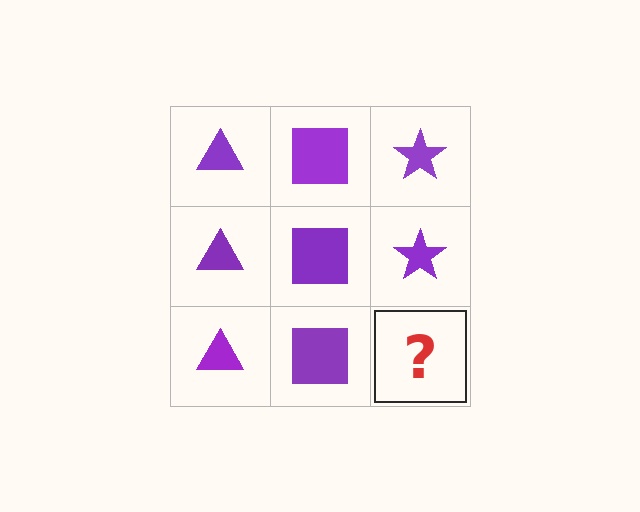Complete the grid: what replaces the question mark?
The question mark should be replaced with a purple star.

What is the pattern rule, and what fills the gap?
The rule is that each column has a consistent shape. The gap should be filled with a purple star.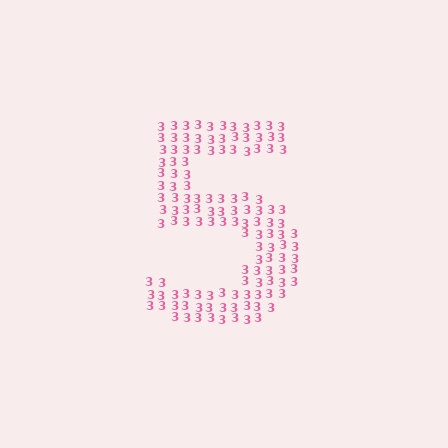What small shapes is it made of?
It is made of small digit 3's.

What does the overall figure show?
The overall figure shows the digit 5.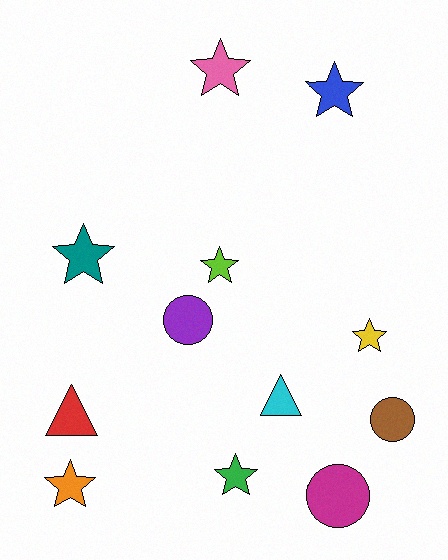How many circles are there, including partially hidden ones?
There are 3 circles.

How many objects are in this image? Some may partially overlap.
There are 12 objects.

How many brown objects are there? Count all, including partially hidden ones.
There is 1 brown object.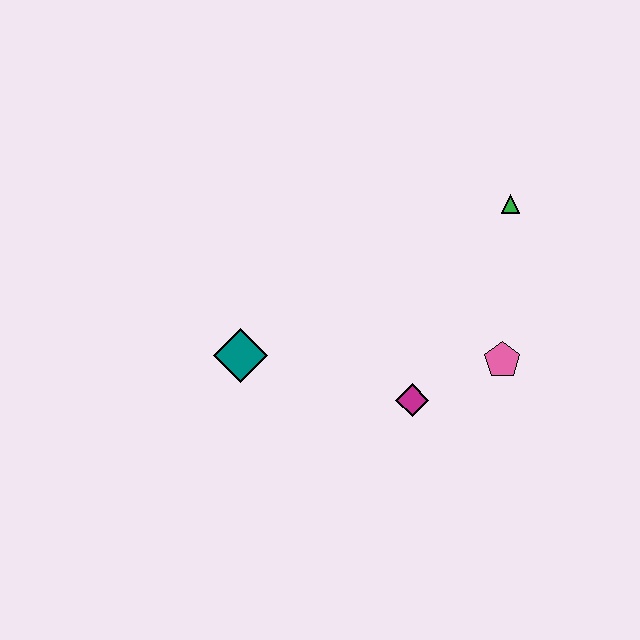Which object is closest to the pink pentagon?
The magenta diamond is closest to the pink pentagon.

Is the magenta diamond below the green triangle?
Yes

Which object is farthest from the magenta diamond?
The green triangle is farthest from the magenta diamond.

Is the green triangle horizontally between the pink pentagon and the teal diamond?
No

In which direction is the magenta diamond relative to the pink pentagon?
The magenta diamond is to the left of the pink pentagon.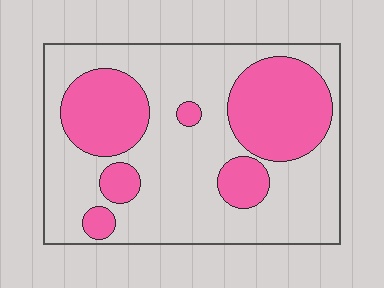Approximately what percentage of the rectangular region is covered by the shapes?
Approximately 35%.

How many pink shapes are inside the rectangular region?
6.